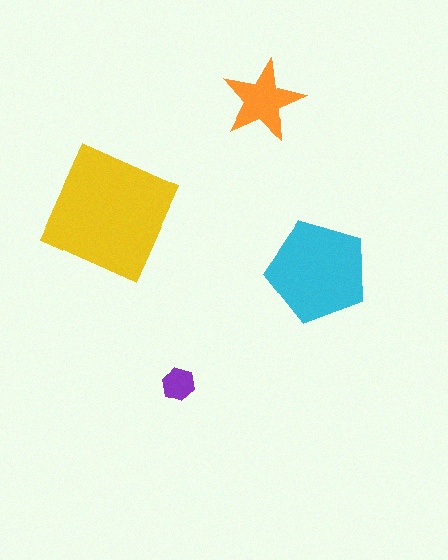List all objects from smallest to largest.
The purple hexagon, the orange star, the cyan pentagon, the yellow square.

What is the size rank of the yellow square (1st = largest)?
1st.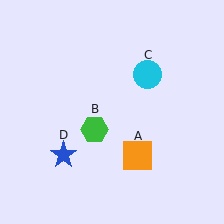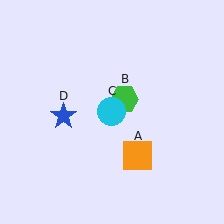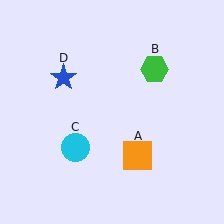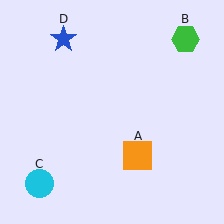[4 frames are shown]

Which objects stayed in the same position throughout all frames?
Orange square (object A) remained stationary.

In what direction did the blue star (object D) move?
The blue star (object D) moved up.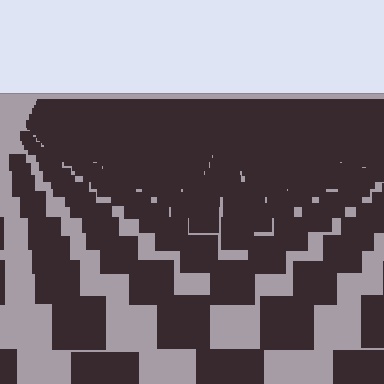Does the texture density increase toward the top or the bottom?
Density increases toward the top.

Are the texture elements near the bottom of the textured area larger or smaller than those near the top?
Larger. Near the bottom, elements are closer to the viewer and appear at a bigger on-screen size.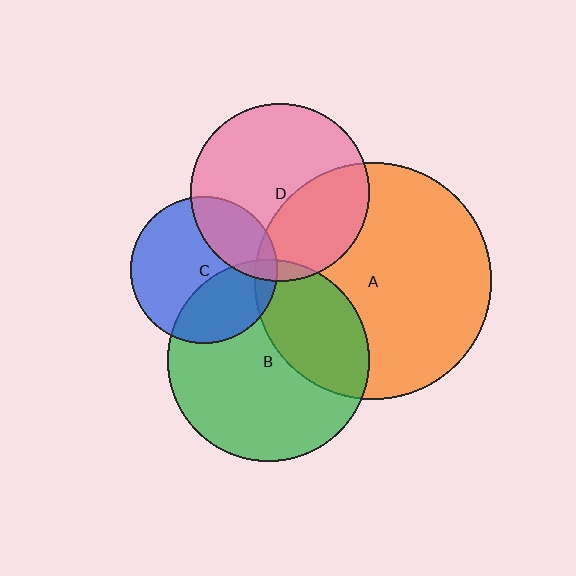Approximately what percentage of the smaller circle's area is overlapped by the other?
Approximately 25%.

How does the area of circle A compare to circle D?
Approximately 1.8 times.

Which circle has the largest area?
Circle A (orange).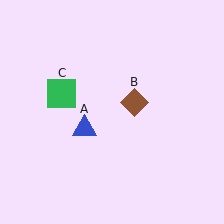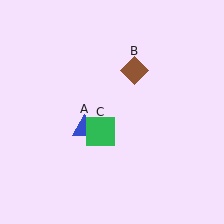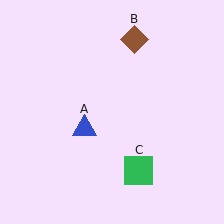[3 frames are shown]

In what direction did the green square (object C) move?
The green square (object C) moved down and to the right.